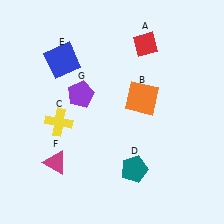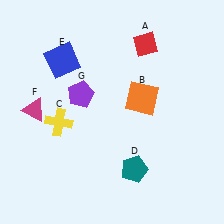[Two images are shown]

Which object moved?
The magenta triangle (F) moved up.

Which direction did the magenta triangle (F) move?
The magenta triangle (F) moved up.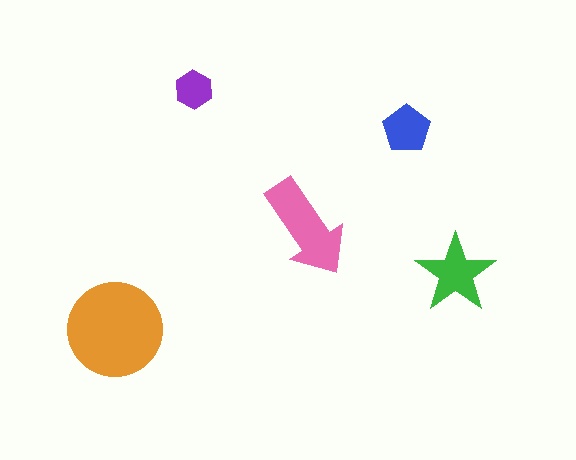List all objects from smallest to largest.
The purple hexagon, the blue pentagon, the green star, the pink arrow, the orange circle.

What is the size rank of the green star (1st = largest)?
3rd.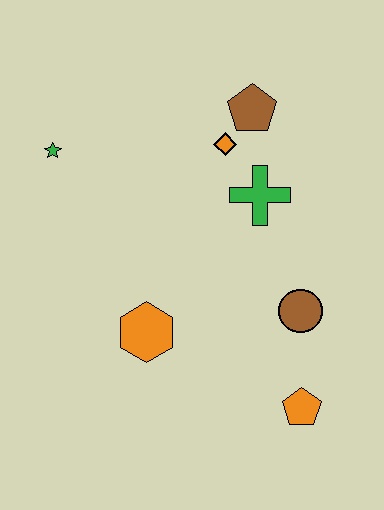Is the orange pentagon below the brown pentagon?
Yes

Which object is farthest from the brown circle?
The green star is farthest from the brown circle.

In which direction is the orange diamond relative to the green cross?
The orange diamond is above the green cross.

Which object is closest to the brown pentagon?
The orange diamond is closest to the brown pentagon.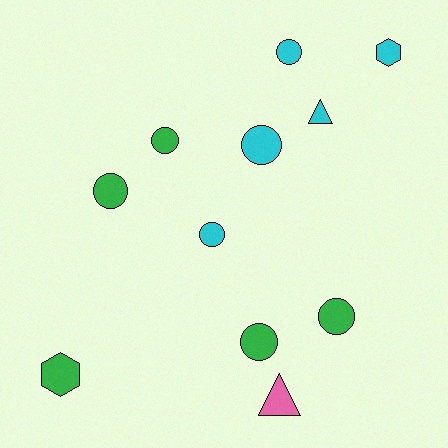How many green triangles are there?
There are no green triangles.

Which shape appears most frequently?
Circle, with 7 objects.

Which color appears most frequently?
Cyan, with 5 objects.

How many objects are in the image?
There are 11 objects.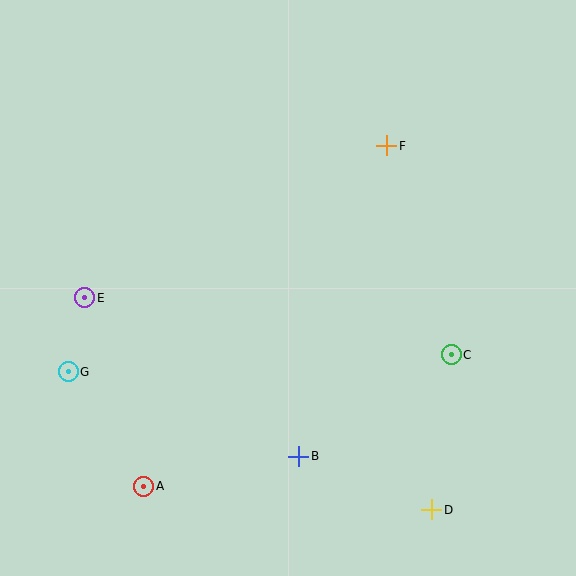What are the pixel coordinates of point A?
Point A is at (144, 486).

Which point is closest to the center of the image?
Point B at (299, 456) is closest to the center.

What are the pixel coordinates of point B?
Point B is at (299, 456).